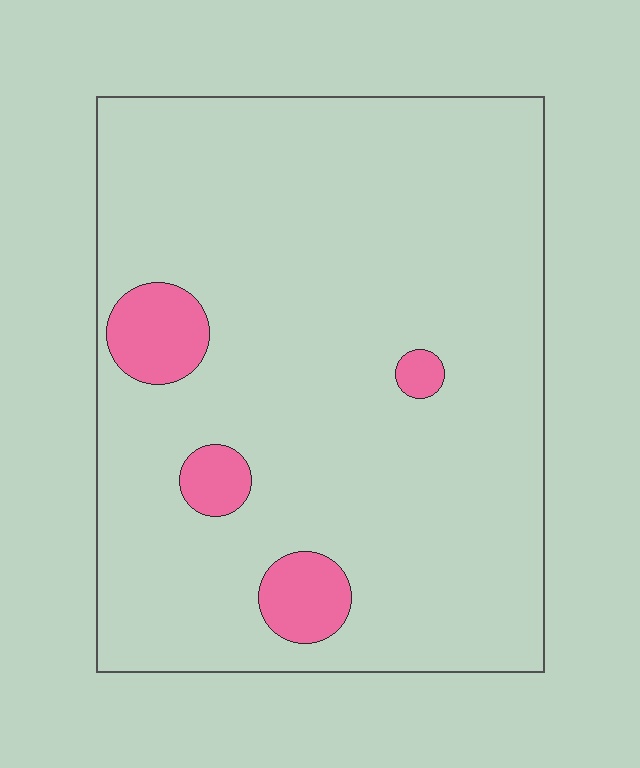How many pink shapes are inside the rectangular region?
4.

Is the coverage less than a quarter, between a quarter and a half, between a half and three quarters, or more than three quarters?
Less than a quarter.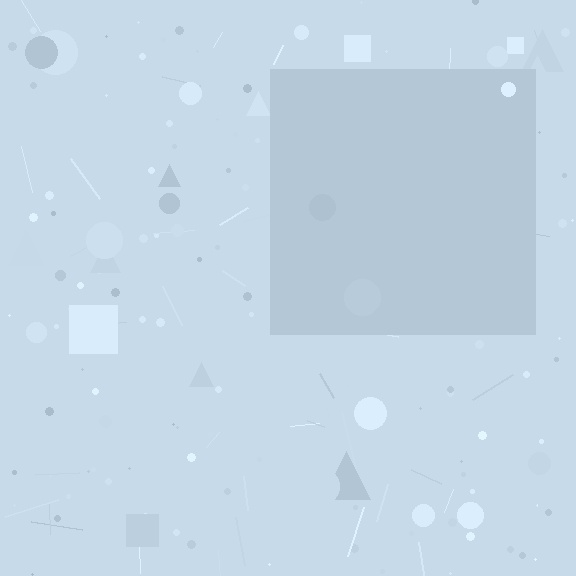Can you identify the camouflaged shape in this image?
The camouflaged shape is a square.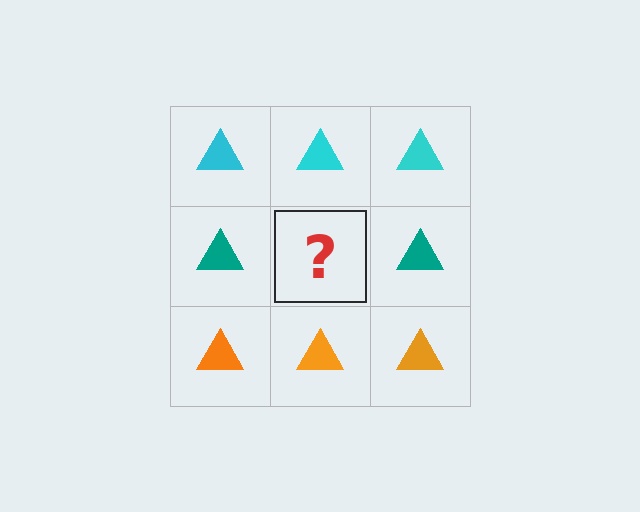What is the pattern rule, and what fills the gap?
The rule is that each row has a consistent color. The gap should be filled with a teal triangle.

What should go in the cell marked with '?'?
The missing cell should contain a teal triangle.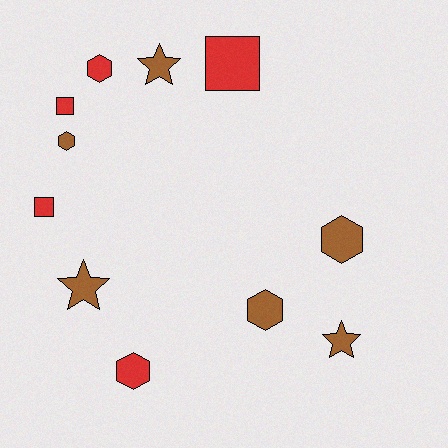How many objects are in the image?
There are 11 objects.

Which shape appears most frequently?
Hexagon, with 5 objects.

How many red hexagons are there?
There are 2 red hexagons.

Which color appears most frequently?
Brown, with 6 objects.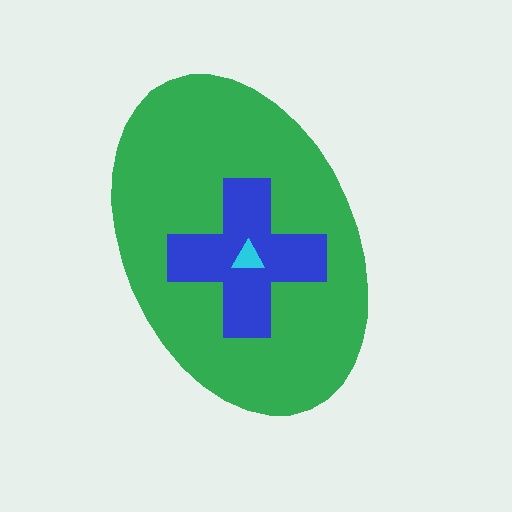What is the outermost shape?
The green ellipse.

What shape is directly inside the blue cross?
The cyan triangle.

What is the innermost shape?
The cyan triangle.